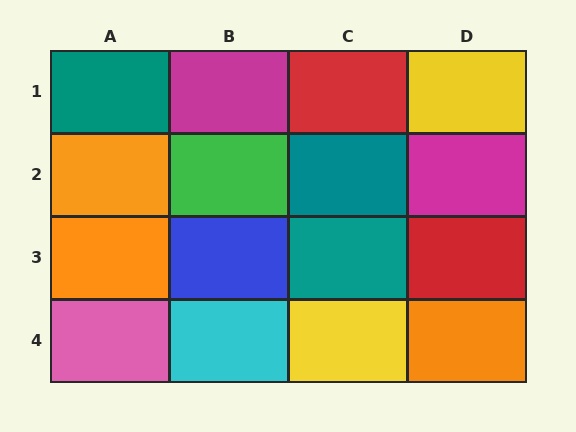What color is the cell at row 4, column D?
Orange.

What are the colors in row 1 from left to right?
Teal, magenta, red, yellow.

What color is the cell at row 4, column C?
Yellow.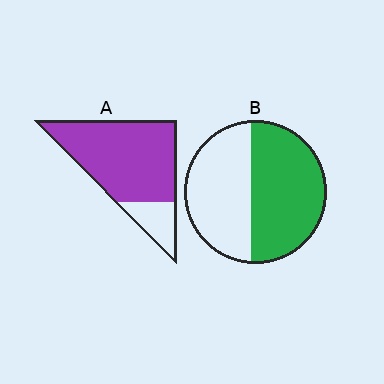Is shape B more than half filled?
Yes.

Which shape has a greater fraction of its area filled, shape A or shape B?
Shape A.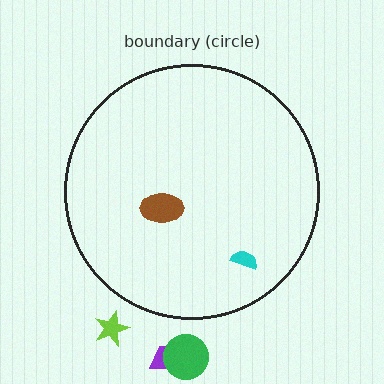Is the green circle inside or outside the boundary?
Outside.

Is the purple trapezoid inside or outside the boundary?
Outside.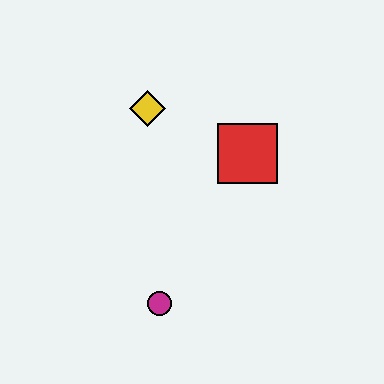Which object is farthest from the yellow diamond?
The magenta circle is farthest from the yellow diamond.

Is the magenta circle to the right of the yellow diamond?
Yes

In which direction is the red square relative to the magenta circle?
The red square is above the magenta circle.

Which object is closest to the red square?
The yellow diamond is closest to the red square.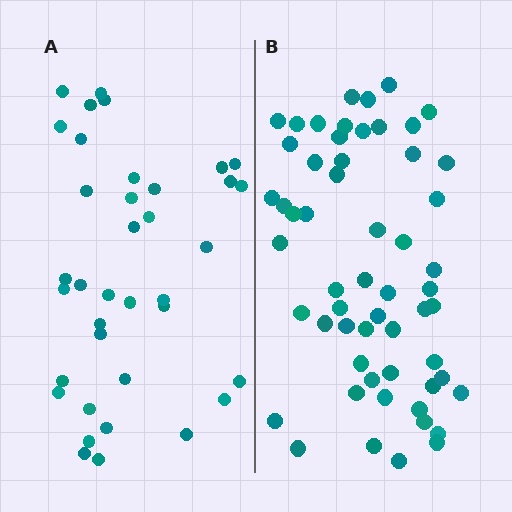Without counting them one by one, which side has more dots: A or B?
Region B (the right region) has more dots.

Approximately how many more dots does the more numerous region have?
Region B has approximately 20 more dots than region A.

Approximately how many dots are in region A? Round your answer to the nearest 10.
About 40 dots. (The exact count is 37, which rounds to 40.)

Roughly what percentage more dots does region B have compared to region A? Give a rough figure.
About 55% more.